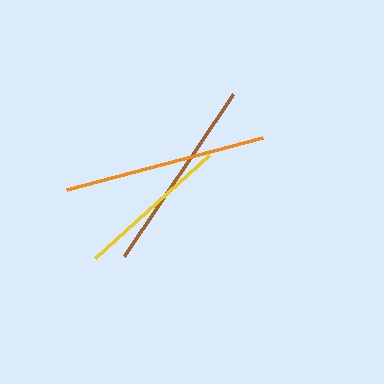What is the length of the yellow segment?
The yellow segment is approximately 154 pixels long.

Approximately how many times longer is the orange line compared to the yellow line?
The orange line is approximately 1.3 times the length of the yellow line.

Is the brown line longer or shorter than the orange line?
The orange line is longer than the brown line.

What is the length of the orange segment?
The orange segment is approximately 203 pixels long.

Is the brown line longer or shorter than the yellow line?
The brown line is longer than the yellow line.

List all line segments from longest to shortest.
From longest to shortest: orange, brown, yellow.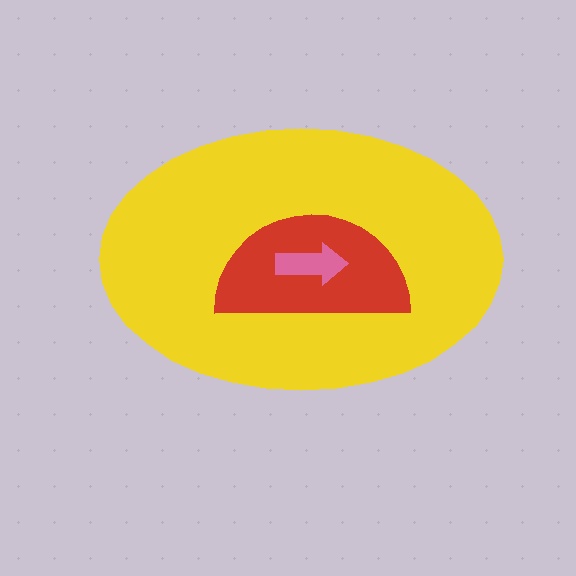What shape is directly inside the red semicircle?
The pink arrow.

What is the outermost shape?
The yellow ellipse.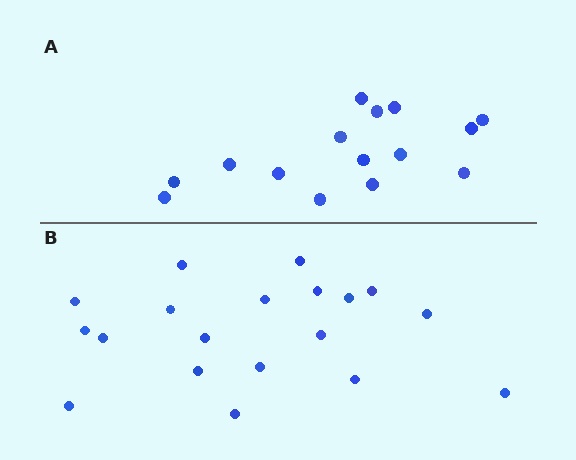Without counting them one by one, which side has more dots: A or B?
Region B (the bottom region) has more dots.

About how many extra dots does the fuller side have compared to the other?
Region B has about 4 more dots than region A.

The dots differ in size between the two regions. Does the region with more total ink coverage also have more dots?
No. Region A has more total ink coverage because its dots are larger, but region B actually contains more individual dots. Total area can be misleading — the number of items is what matters here.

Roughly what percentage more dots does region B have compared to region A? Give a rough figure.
About 25% more.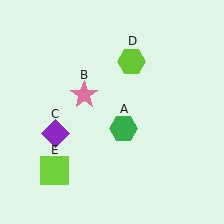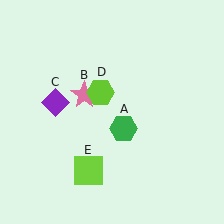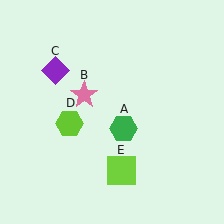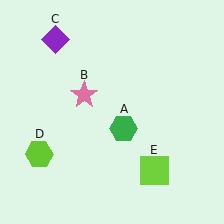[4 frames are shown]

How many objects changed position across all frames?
3 objects changed position: purple diamond (object C), lime hexagon (object D), lime square (object E).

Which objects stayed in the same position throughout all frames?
Green hexagon (object A) and pink star (object B) remained stationary.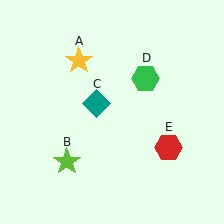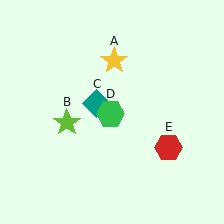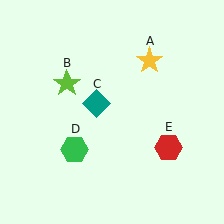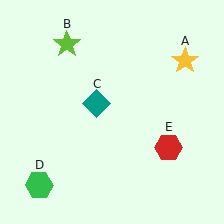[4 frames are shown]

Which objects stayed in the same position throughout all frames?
Teal diamond (object C) and red hexagon (object E) remained stationary.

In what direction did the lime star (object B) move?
The lime star (object B) moved up.